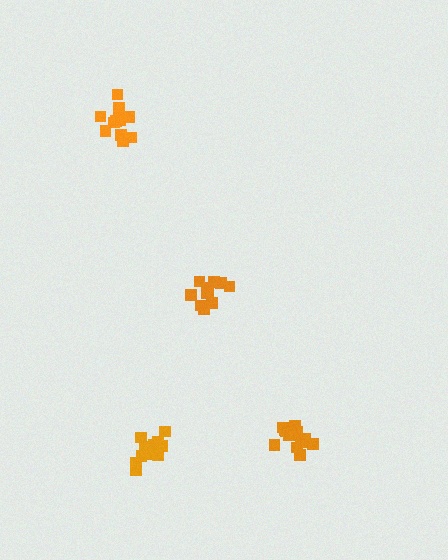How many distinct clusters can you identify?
There are 4 distinct clusters.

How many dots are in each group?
Group 1: 14 dots, Group 2: 13 dots, Group 3: 13 dots, Group 4: 12 dots (52 total).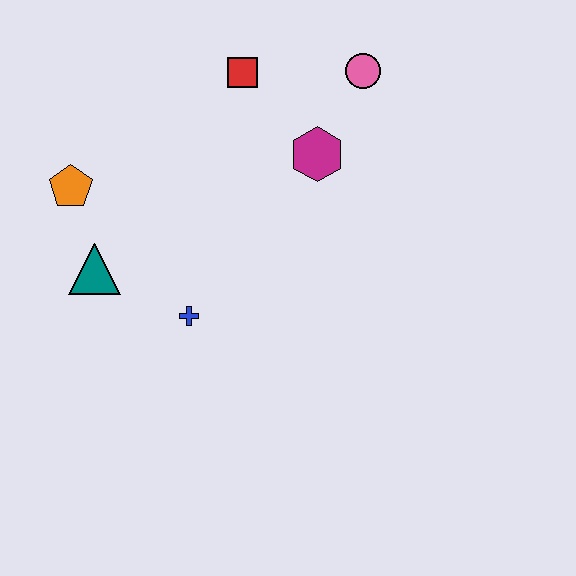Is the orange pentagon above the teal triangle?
Yes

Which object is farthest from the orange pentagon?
The pink circle is farthest from the orange pentagon.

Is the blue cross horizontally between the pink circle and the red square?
No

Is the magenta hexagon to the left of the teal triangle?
No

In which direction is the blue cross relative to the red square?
The blue cross is below the red square.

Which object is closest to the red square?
The magenta hexagon is closest to the red square.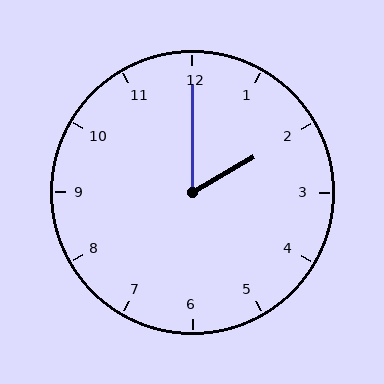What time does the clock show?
2:00.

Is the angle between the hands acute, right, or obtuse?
It is acute.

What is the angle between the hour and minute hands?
Approximately 60 degrees.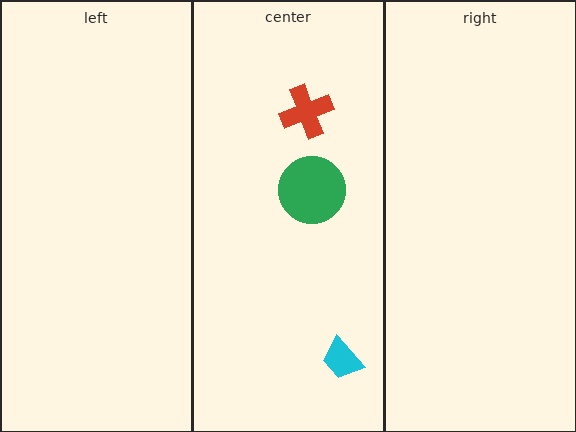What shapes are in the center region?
The red cross, the green circle, the cyan trapezoid.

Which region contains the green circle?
The center region.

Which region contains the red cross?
The center region.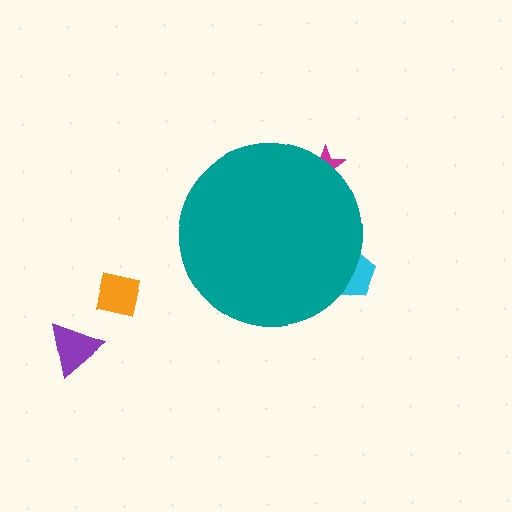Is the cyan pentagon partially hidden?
Yes, the cyan pentagon is partially hidden behind the teal circle.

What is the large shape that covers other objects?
A teal circle.